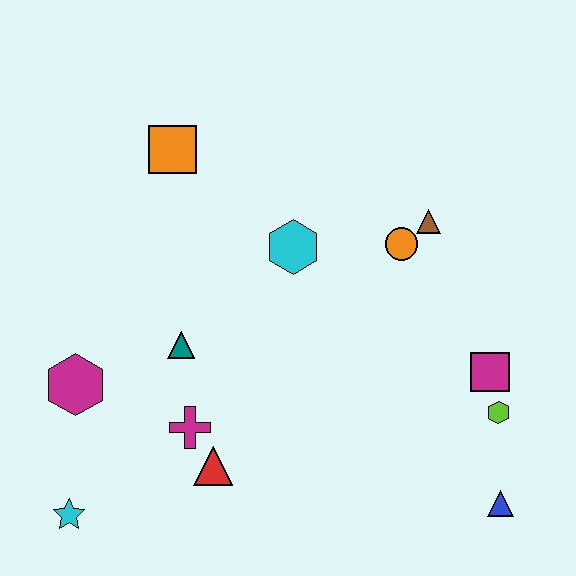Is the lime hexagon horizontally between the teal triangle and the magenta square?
No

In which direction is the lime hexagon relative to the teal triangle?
The lime hexagon is to the right of the teal triangle.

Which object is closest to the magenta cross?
The red triangle is closest to the magenta cross.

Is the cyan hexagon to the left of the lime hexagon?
Yes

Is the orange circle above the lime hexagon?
Yes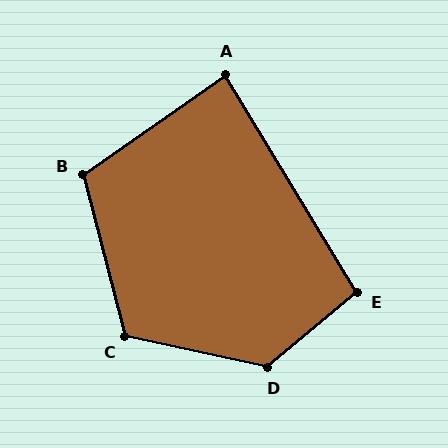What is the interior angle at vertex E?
Approximately 99 degrees (obtuse).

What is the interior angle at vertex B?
Approximately 110 degrees (obtuse).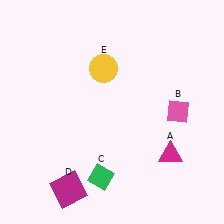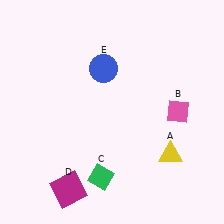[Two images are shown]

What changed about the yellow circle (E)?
In Image 1, E is yellow. In Image 2, it changed to blue.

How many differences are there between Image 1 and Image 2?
There are 2 differences between the two images.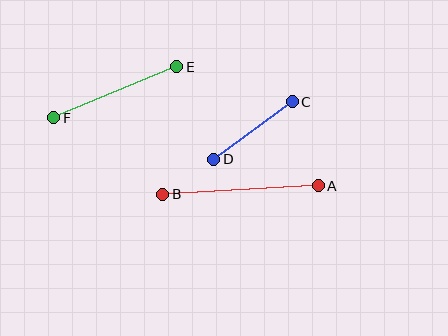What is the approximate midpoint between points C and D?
The midpoint is at approximately (253, 130) pixels.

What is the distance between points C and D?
The distance is approximately 97 pixels.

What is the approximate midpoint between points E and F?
The midpoint is at approximately (115, 92) pixels.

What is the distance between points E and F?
The distance is approximately 133 pixels.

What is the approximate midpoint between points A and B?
The midpoint is at approximately (240, 190) pixels.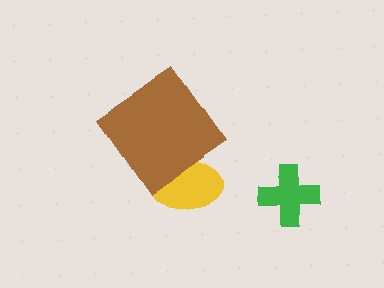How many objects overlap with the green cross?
0 objects overlap with the green cross.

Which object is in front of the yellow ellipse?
The brown diamond is in front of the yellow ellipse.